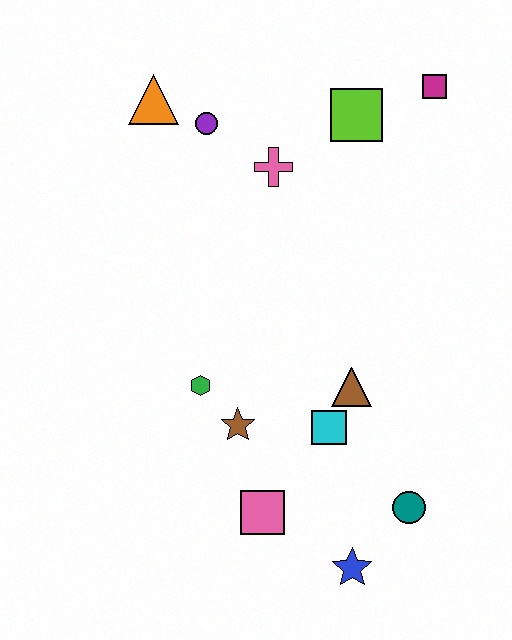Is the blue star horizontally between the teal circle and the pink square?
Yes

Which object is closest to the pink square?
The brown star is closest to the pink square.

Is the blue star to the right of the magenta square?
No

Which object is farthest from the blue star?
The orange triangle is farthest from the blue star.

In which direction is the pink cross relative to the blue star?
The pink cross is above the blue star.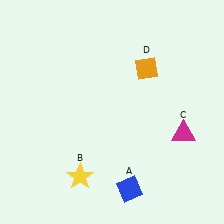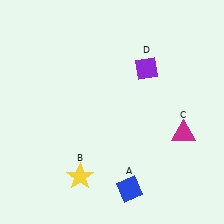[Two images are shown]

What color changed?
The diamond (D) changed from orange in Image 1 to purple in Image 2.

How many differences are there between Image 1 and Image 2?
There is 1 difference between the two images.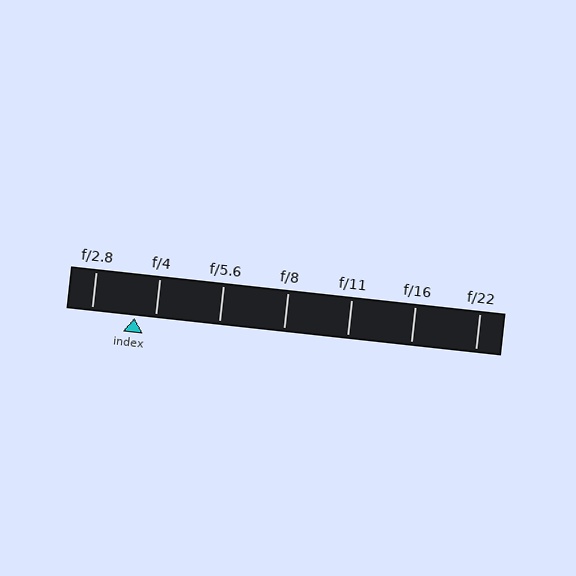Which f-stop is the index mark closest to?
The index mark is closest to f/4.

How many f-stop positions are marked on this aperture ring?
There are 7 f-stop positions marked.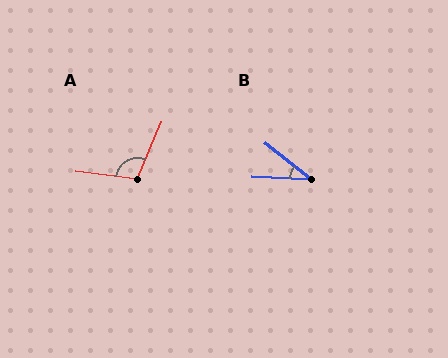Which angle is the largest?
A, at approximately 106 degrees.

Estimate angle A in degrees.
Approximately 106 degrees.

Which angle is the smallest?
B, at approximately 35 degrees.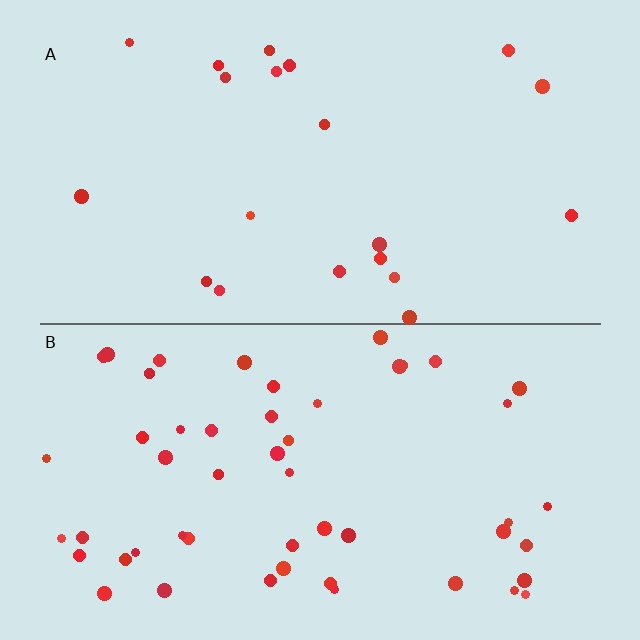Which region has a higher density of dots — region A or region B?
B (the bottom).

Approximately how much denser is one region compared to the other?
Approximately 2.5× — region B over region A.